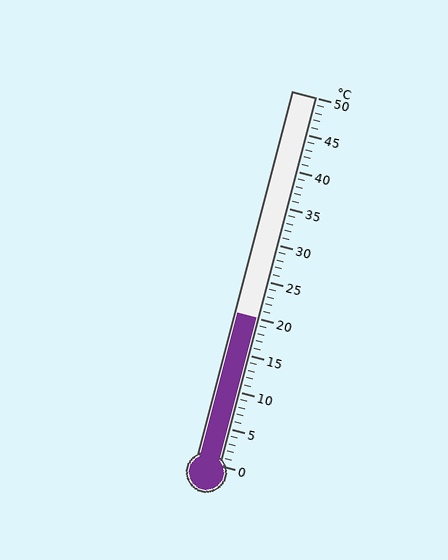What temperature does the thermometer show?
The thermometer shows approximately 20°C.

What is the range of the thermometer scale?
The thermometer scale ranges from 0°C to 50°C.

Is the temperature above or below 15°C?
The temperature is above 15°C.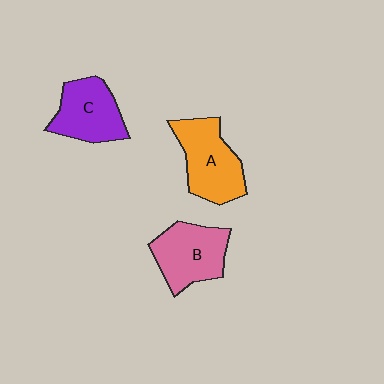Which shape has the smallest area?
Shape C (purple).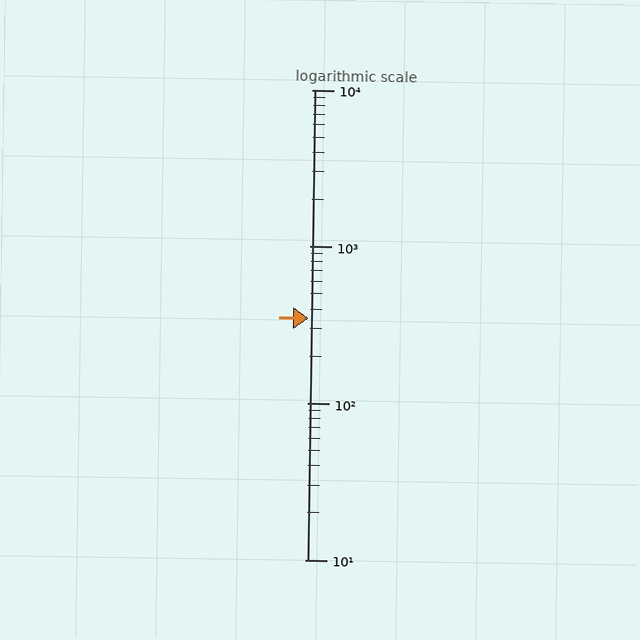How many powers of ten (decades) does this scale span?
The scale spans 3 decades, from 10 to 10000.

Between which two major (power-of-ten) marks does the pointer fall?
The pointer is between 100 and 1000.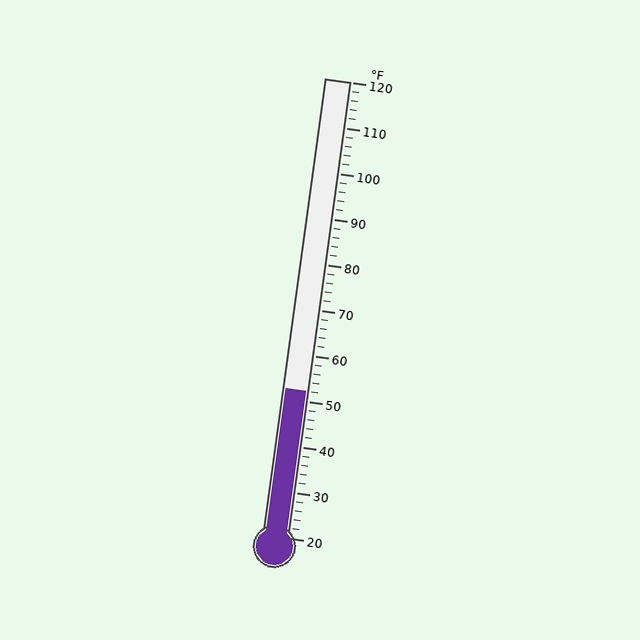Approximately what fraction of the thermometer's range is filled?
The thermometer is filled to approximately 30% of its range.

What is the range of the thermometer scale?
The thermometer scale ranges from 20°F to 120°F.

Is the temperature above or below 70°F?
The temperature is below 70°F.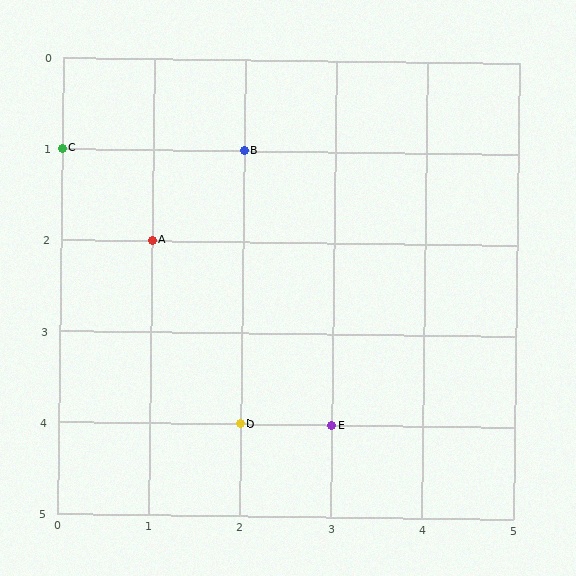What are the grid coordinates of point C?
Point C is at grid coordinates (0, 1).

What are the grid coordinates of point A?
Point A is at grid coordinates (1, 2).